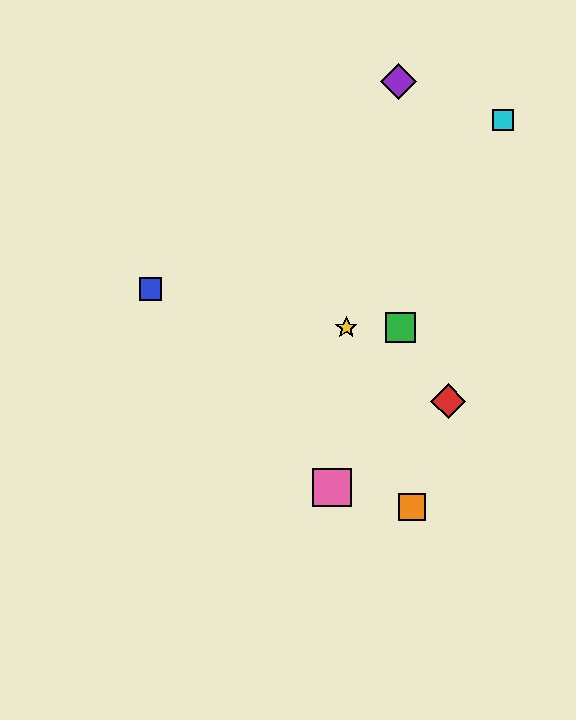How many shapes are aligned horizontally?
2 shapes (the green square, the yellow star) are aligned horizontally.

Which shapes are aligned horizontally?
The green square, the yellow star are aligned horizontally.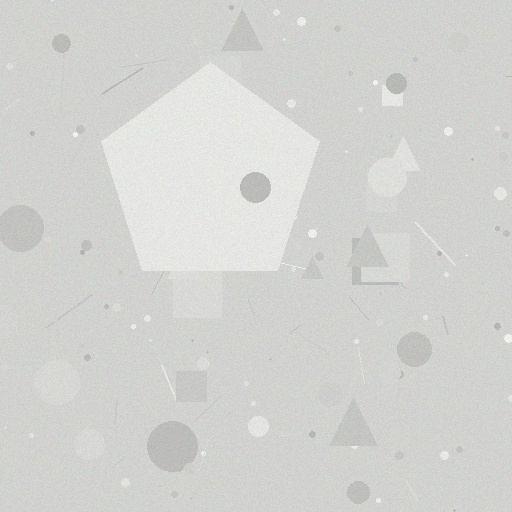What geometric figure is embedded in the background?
A pentagon is embedded in the background.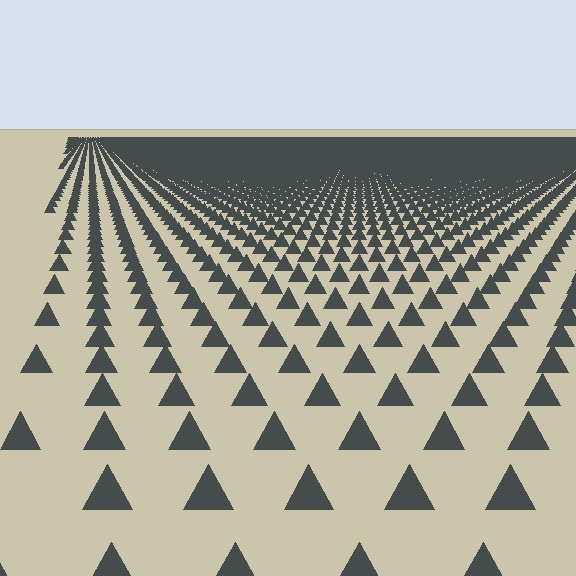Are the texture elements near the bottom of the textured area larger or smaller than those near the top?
Larger. Near the bottom, elements are closer to the viewer and appear at a bigger on-screen size.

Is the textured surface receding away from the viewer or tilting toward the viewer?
The surface is receding away from the viewer. Texture elements get smaller and denser toward the top.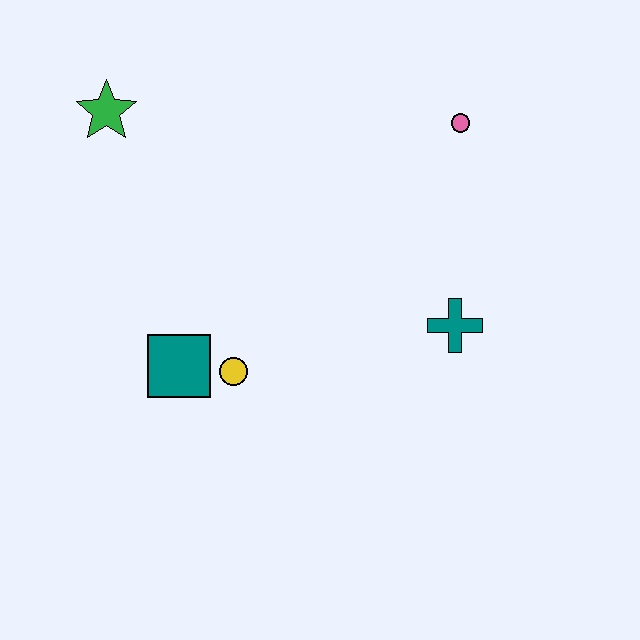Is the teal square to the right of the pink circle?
No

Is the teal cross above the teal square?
Yes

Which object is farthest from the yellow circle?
The pink circle is farthest from the yellow circle.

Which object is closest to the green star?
The teal square is closest to the green star.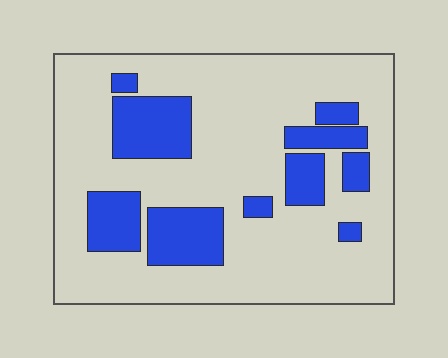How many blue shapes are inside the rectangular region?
10.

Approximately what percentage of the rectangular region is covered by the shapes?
Approximately 25%.